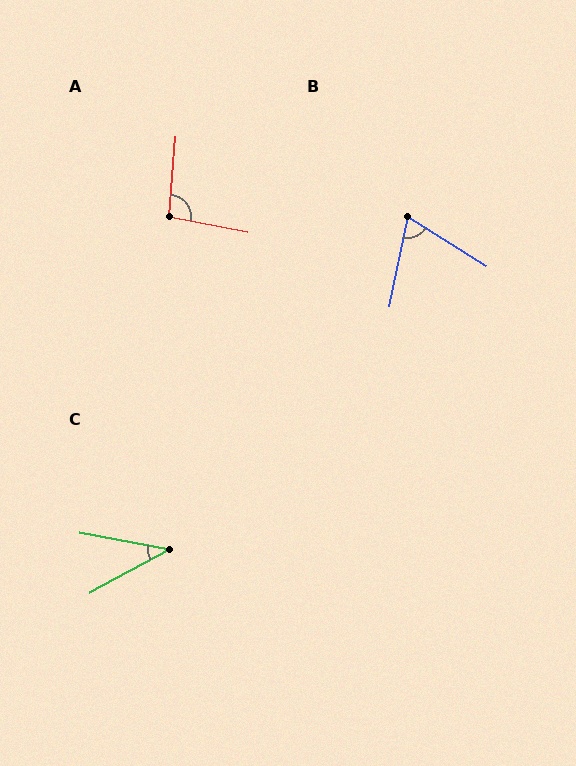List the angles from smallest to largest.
C (39°), B (69°), A (96°).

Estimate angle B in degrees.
Approximately 69 degrees.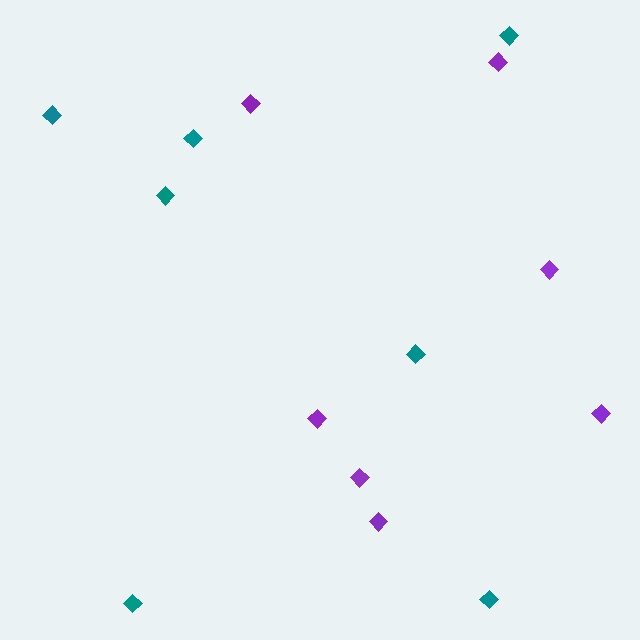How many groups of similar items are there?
There are 2 groups: one group of purple diamonds (7) and one group of teal diamonds (7).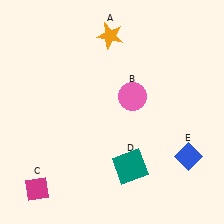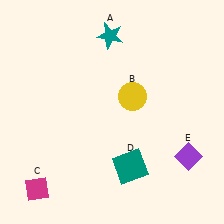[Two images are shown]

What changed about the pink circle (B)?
In Image 1, B is pink. In Image 2, it changed to yellow.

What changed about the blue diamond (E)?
In Image 1, E is blue. In Image 2, it changed to purple.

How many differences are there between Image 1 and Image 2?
There are 3 differences between the two images.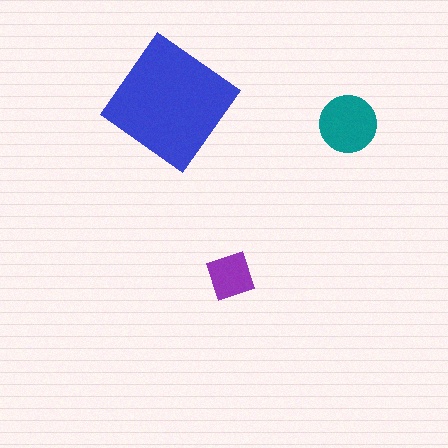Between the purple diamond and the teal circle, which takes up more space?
The teal circle.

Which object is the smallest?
The purple diamond.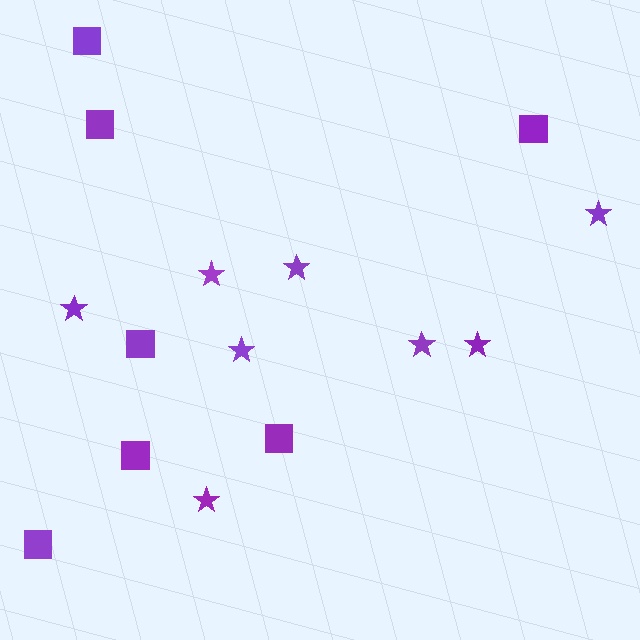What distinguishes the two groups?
There are 2 groups: one group of squares (7) and one group of stars (8).